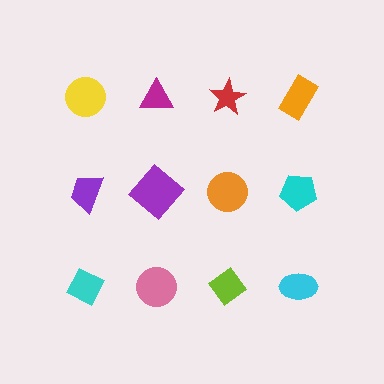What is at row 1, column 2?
A magenta triangle.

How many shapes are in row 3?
4 shapes.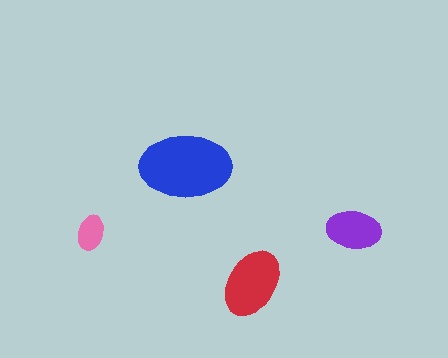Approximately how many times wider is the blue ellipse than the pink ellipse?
About 2.5 times wider.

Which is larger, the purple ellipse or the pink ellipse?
The purple one.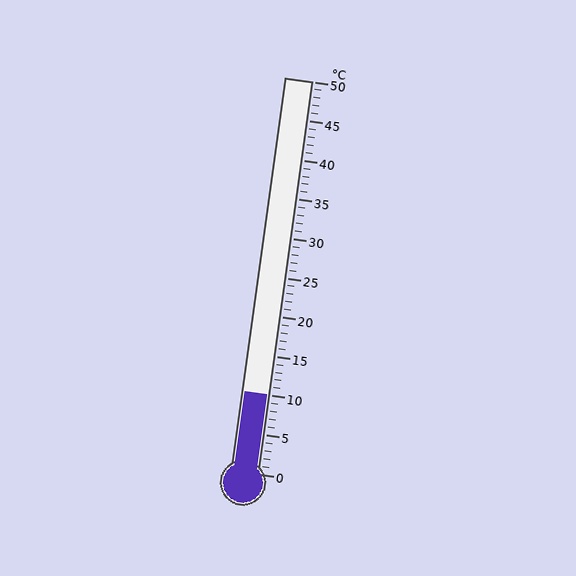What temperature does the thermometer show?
The thermometer shows approximately 10°C.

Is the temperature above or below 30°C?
The temperature is below 30°C.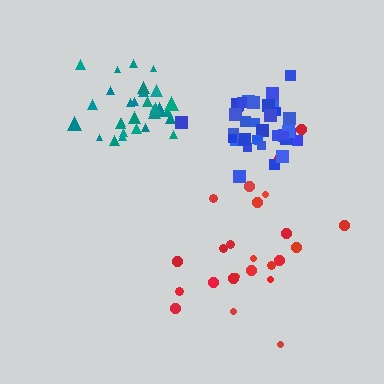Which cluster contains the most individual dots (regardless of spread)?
Blue (35).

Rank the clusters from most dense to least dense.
blue, teal, red.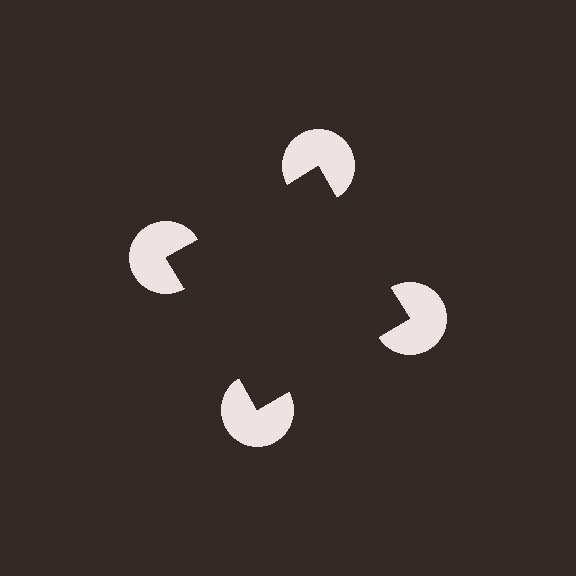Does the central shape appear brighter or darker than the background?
It typically appears slightly darker than the background, even though no actual brightness change is drawn.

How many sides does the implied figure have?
4 sides.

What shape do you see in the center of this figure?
An illusory square — its edges are inferred from the aligned wedge cuts in the pac-man discs, not physically drawn.